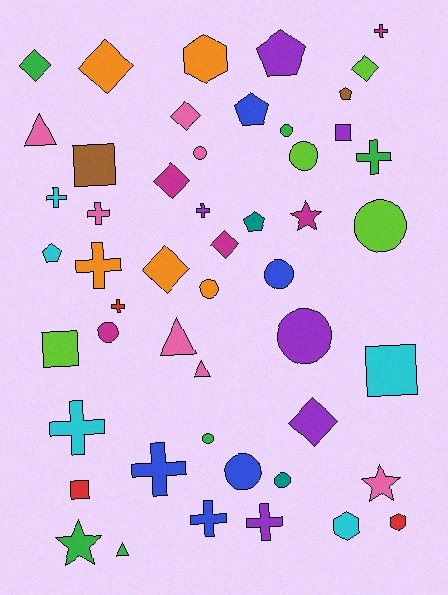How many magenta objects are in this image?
There are 5 magenta objects.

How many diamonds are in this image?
There are 8 diamonds.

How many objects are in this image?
There are 50 objects.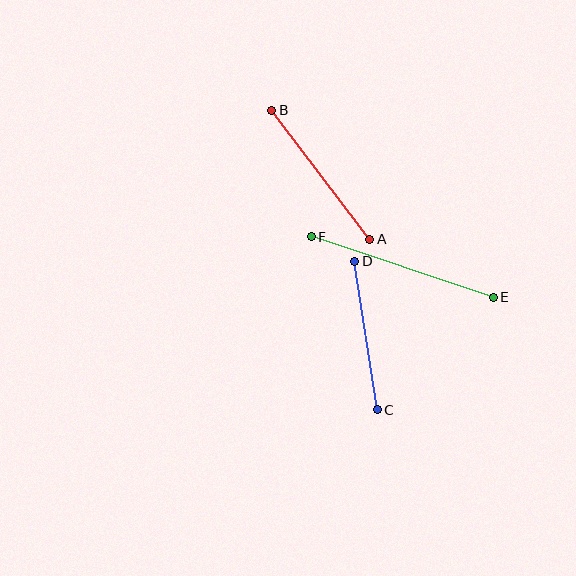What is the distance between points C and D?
The distance is approximately 150 pixels.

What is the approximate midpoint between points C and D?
The midpoint is at approximately (366, 336) pixels.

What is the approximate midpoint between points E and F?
The midpoint is at approximately (402, 267) pixels.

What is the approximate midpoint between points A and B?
The midpoint is at approximately (321, 175) pixels.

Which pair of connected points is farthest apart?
Points E and F are farthest apart.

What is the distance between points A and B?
The distance is approximately 162 pixels.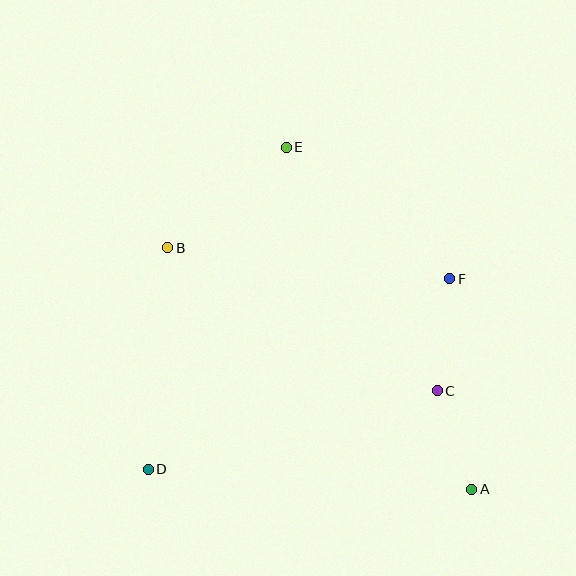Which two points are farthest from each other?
Points A and E are farthest from each other.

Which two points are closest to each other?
Points A and C are closest to each other.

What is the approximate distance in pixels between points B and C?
The distance between B and C is approximately 306 pixels.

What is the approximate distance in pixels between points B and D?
The distance between B and D is approximately 223 pixels.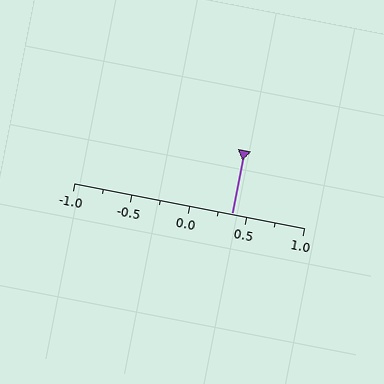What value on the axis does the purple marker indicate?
The marker indicates approximately 0.38.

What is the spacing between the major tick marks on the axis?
The major ticks are spaced 0.5 apart.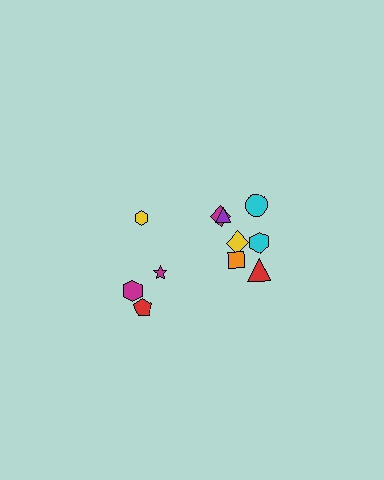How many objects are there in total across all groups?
There are 11 objects.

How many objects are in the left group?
There are 4 objects.